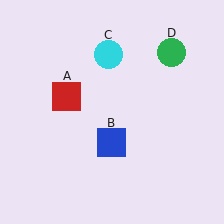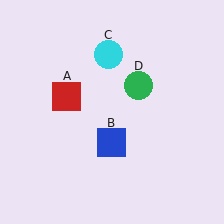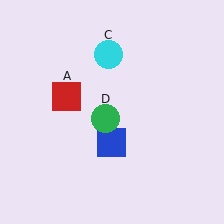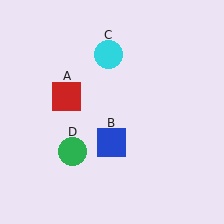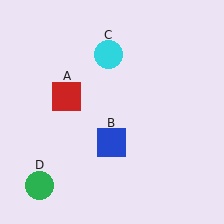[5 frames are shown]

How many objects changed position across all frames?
1 object changed position: green circle (object D).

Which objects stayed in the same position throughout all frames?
Red square (object A) and blue square (object B) and cyan circle (object C) remained stationary.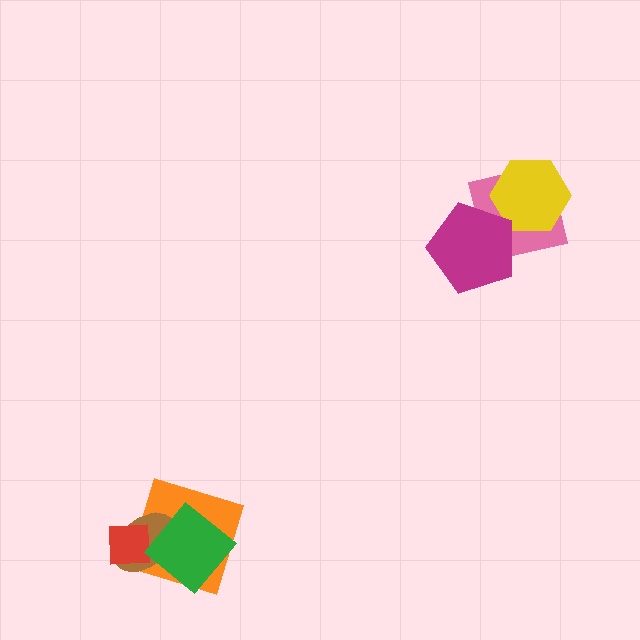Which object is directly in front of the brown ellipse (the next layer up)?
The red square is directly in front of the brown ellipse.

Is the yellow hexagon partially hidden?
Yes, it is partially covered by another shape.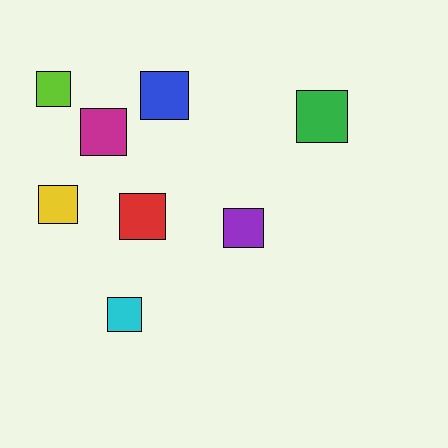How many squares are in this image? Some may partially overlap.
There are 8 squares.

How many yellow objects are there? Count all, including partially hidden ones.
There is 1 yellow object.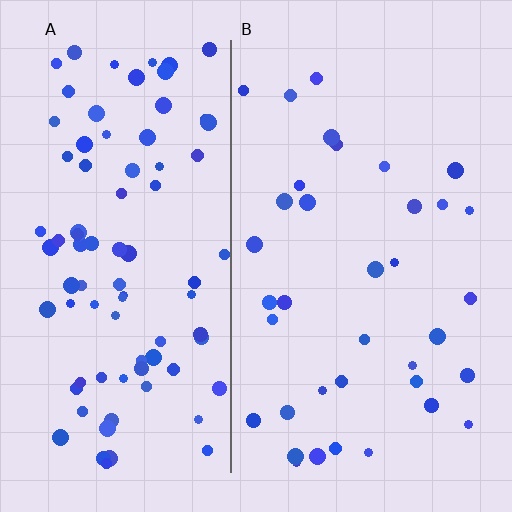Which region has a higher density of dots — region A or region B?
A (the left).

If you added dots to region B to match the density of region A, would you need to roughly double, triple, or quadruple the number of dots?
Approximately double.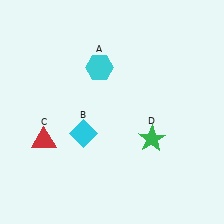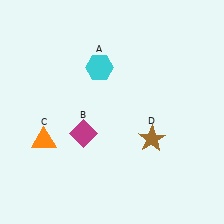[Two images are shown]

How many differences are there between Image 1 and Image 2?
There are 3 differences between the two images.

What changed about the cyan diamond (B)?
In Image 1, B is cyan. In Image 2, it changed to magenta.